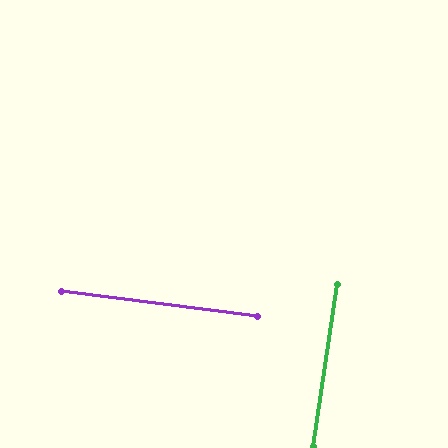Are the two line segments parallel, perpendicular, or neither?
Perpendicular — they meet at approximately 89°.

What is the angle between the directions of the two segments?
Approximately 89 degrees.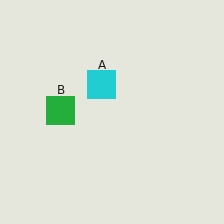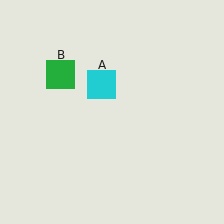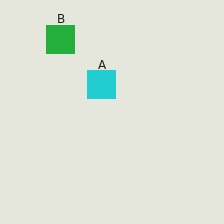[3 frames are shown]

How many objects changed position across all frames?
1 object changed position: green square (object B).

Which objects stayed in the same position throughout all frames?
Cyan square (object A) remained stationary.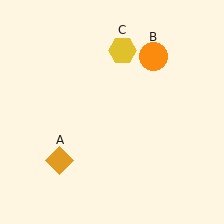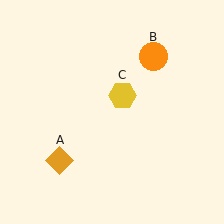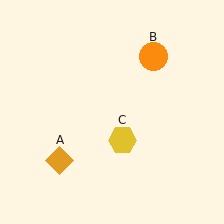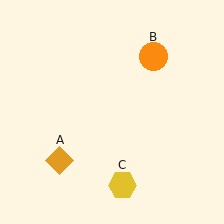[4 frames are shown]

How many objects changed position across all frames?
1 object changed position: yellow hexagon (object C).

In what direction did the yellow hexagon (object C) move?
The yellow hexagon (object C) moved down.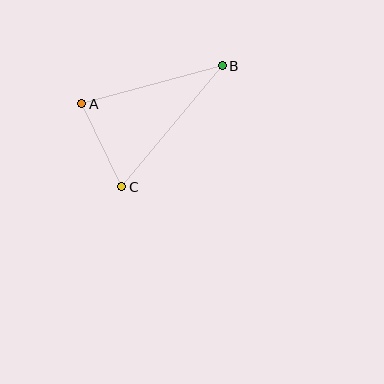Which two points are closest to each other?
Points A and C are closest to each other.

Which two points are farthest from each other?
Points B and C are farthest from each other.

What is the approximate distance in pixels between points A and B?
The distance between A and B is approximately 146 pixels.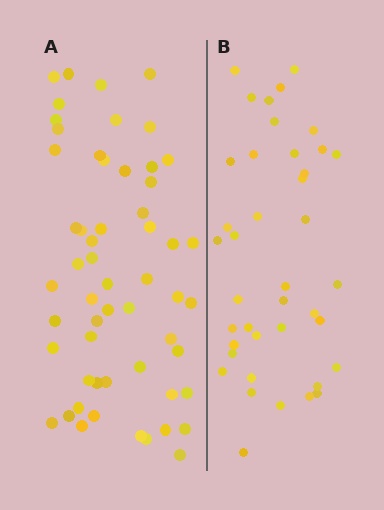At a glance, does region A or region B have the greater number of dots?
Region A (the left region) has more dots.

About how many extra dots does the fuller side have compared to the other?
Region A has approximately 15 more dots than region B.